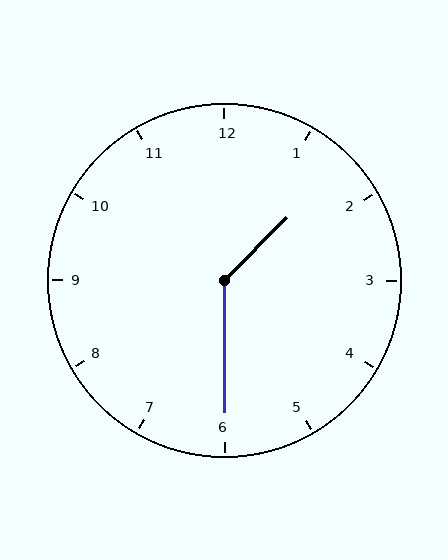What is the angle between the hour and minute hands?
Approximately 135 degrees.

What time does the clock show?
1:30.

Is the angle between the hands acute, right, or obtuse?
It is obtuse.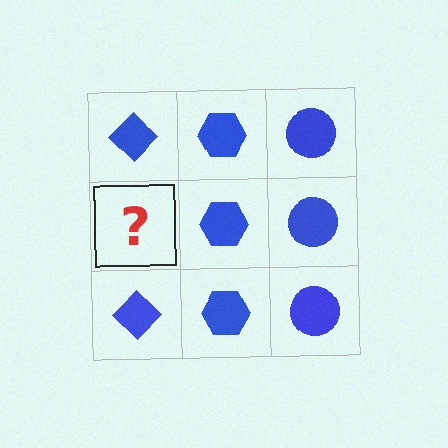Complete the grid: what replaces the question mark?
The question mark should be replaced with a blue diamond.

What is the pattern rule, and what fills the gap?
The rule is that each column has a consistent shape. The gap should be filled with a blue diamond.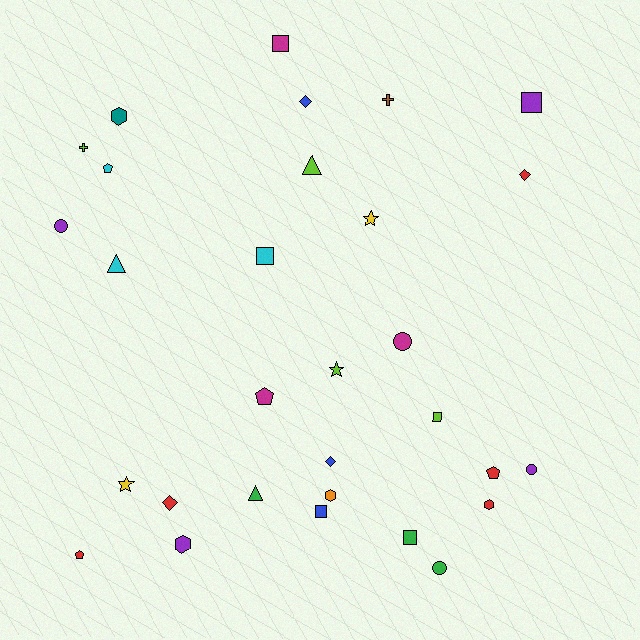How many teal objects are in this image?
There is 1 teal object.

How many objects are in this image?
There are 30 objects.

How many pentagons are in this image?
There are 4 pentagons.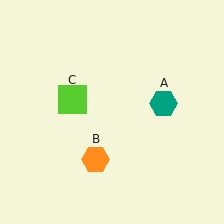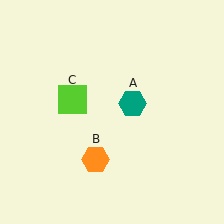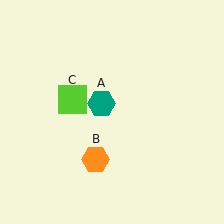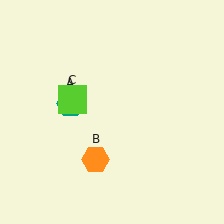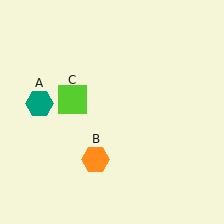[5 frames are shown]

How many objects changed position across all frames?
1 object changed position: teal hexagon (object A).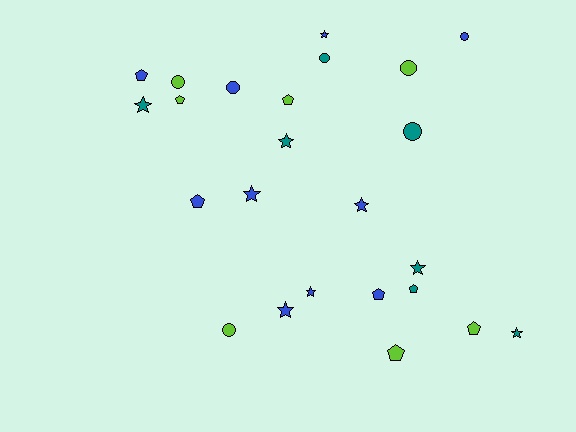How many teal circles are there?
There are 2 teal circles.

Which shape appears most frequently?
Star, with 9 objects.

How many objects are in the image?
There are 24 objects.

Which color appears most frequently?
Blue, with 10 objects.